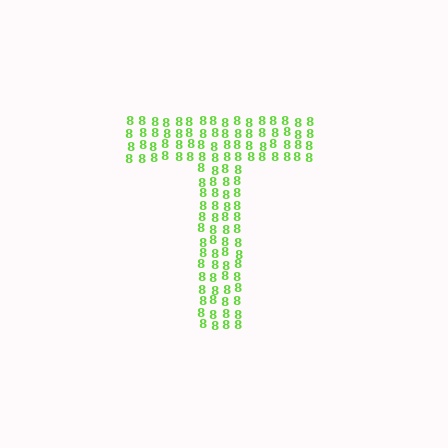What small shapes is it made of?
It is made of small digit 8's.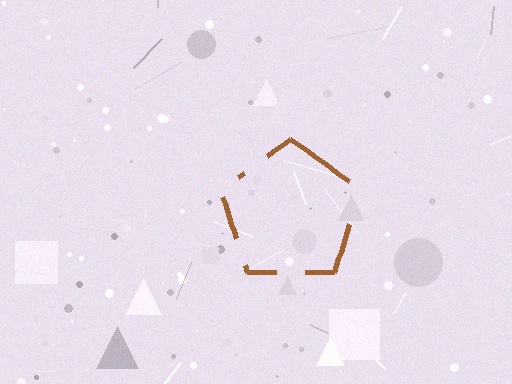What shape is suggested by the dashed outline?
The dashed outline suggests a pentagon.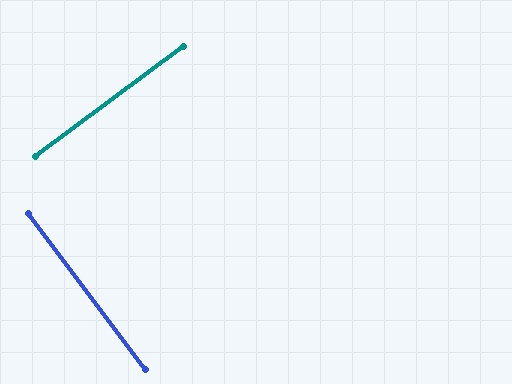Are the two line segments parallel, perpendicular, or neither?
Perpendicular — they meet at approximately 90°.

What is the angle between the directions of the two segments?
Approximately 90 degrees.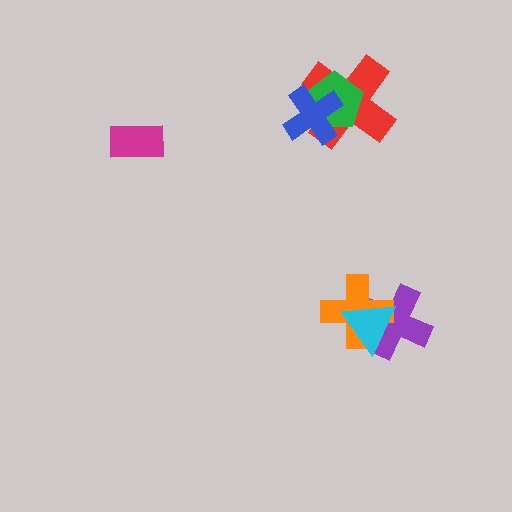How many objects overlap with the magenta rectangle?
0 objects overlap with the magenta rectangle.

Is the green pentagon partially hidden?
Yes, it is partially covered by another shape.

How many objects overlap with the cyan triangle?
2 objects overlap with the cyan triangle.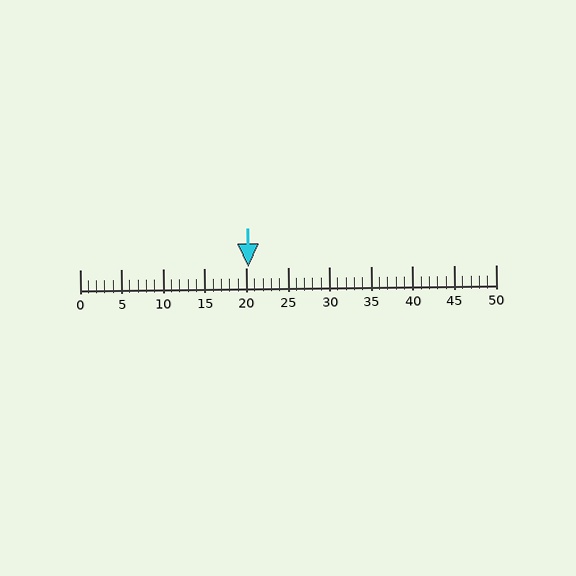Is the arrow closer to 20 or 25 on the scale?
The arrow is closer to 20.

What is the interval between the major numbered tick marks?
The major tick marks are spaced 5 units apart.